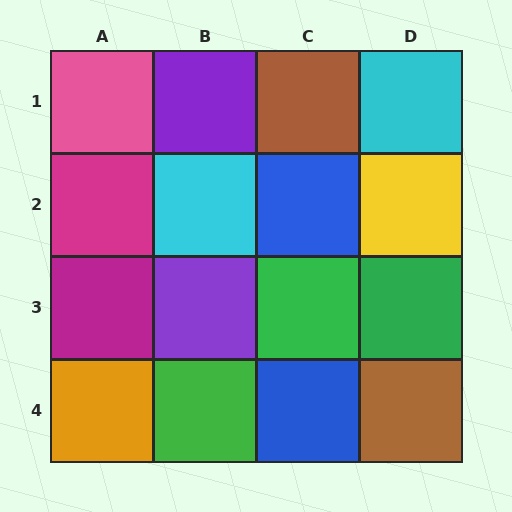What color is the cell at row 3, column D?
Green.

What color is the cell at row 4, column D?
Brown.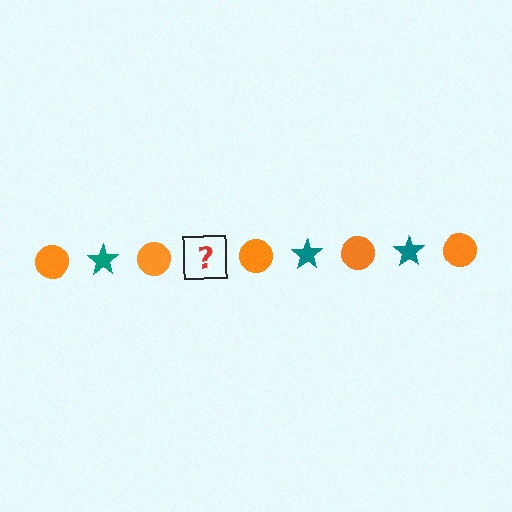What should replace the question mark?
The question mark should be replaced with a teal star.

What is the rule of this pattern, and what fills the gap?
The rule is that the pattern alternates between orange circle and teal star. The gap should be filled with a teal star.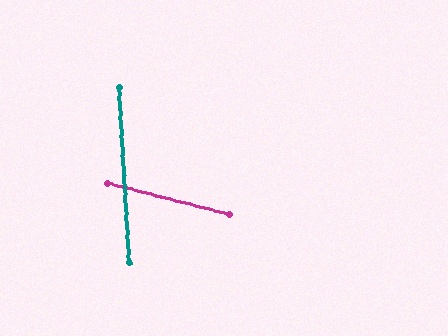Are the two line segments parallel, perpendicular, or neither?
Neither parallel nor perpendicular — they differ by about 72°.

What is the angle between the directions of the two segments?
Approximately 72 degrees.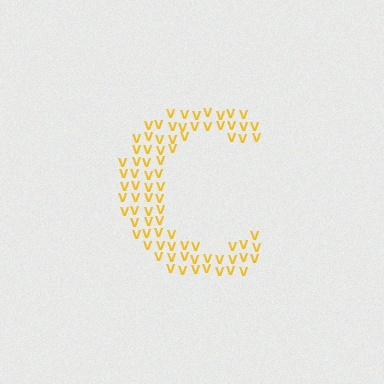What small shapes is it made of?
It is made of small letter V's.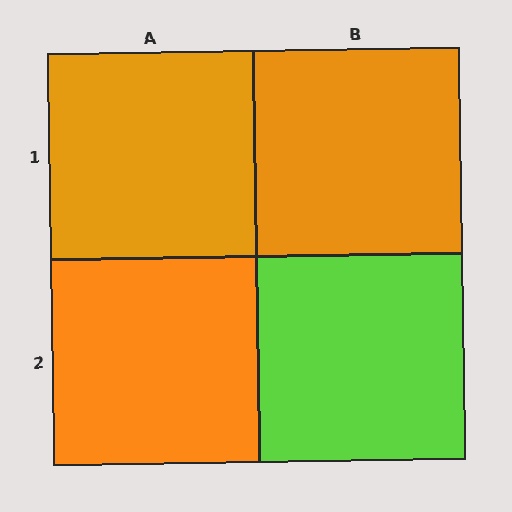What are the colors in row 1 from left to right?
Orange, orange.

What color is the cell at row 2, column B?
Lime.